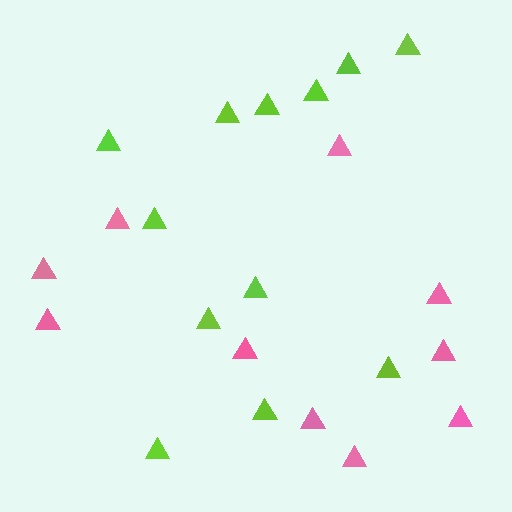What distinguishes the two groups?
There are 2 groups: one group of pink triangles (10) and one group of lime triangles (12).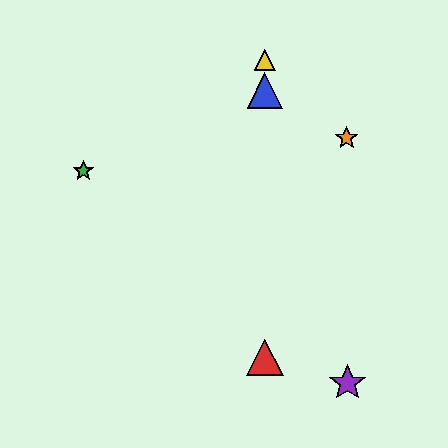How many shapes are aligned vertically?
3 shapes (the red triangle, the blue triangle, the yellow triangle) are aligned vertically.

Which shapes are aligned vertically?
The red triangle, the blue triangle, the yellow triangle are aligned vertically.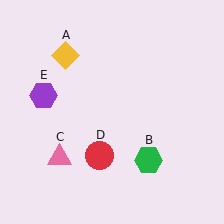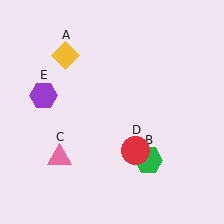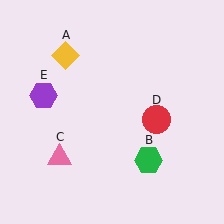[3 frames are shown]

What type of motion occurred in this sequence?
The red circle (object D) rotated counterclockwise around the center of the scene.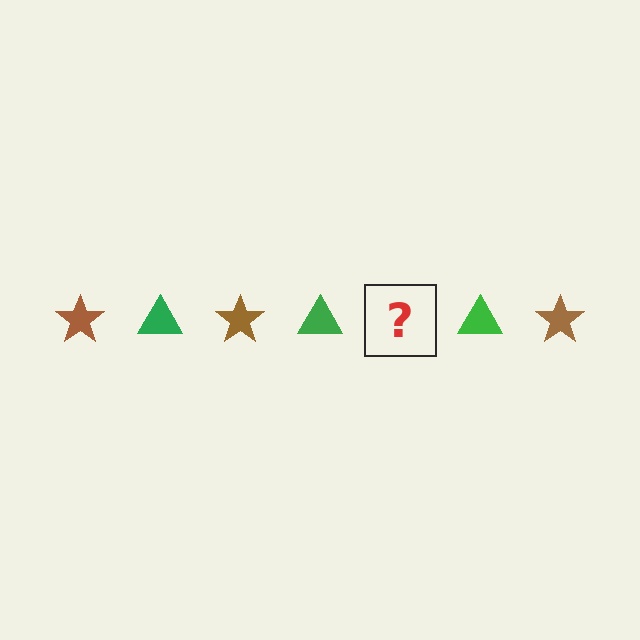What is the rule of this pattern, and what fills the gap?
The rule is that the pattern alternates between brown star and green triangle. The gap should be filled with a brown star.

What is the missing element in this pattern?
The missing element is a brown star.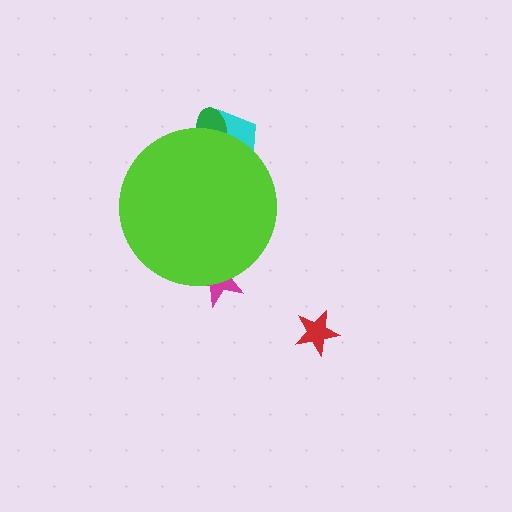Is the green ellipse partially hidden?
Yes, the green ellipse is partially hidden behind the lime circle.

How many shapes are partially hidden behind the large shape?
3 shapes are partially hidden.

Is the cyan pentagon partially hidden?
Yes, the cyan pentagon is partially hidden behind the lime circle.